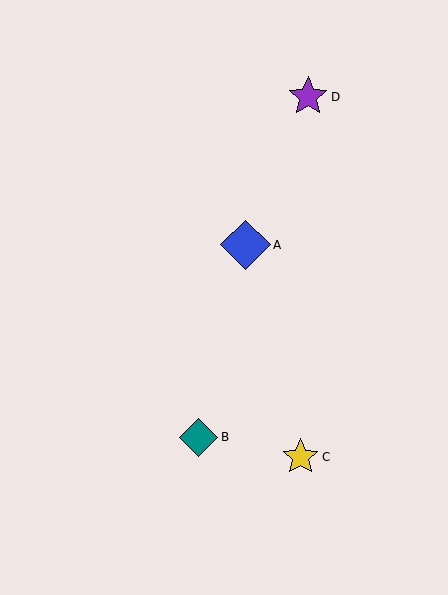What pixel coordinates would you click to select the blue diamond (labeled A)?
Click at (246, 245) to select the blue diamond A.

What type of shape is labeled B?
Shape B is a teal diamond.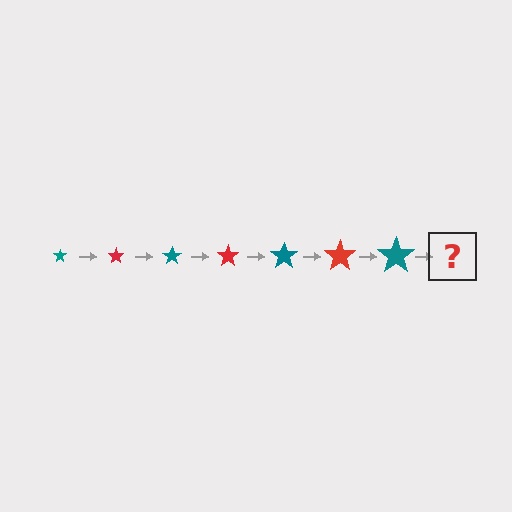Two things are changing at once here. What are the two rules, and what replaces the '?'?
The two rules are that the star grows larger each step and the color cycles through teal and red. The '?' should be a red star, larger than the previous one.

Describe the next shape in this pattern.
It should be a red star, larger than the previous one.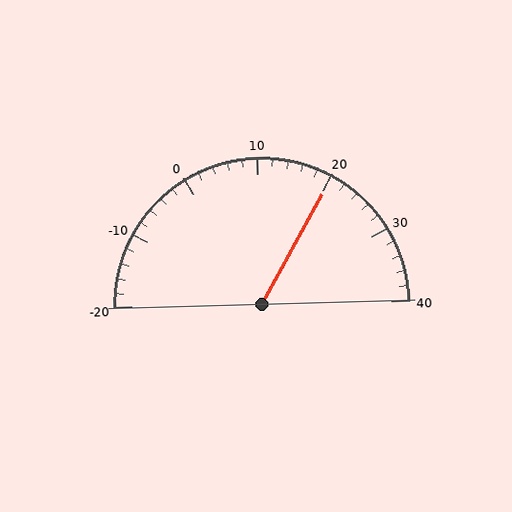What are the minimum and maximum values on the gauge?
The gauge ranges from -20 to 40.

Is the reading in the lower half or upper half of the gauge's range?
The reading is in the upper half of the range (-20 to 40).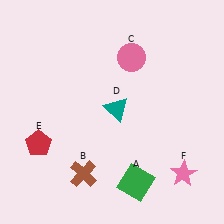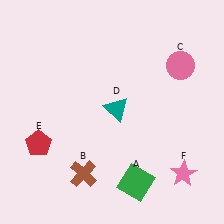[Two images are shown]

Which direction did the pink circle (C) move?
The pink circle (C) moved right.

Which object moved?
The pink circle (C) moved right.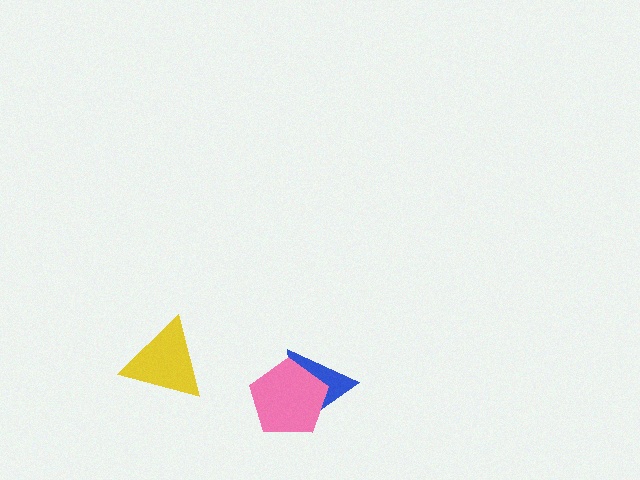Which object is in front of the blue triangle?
The pink pentagon is in front of the blue triangle.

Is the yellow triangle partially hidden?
No, no other shape covers it.